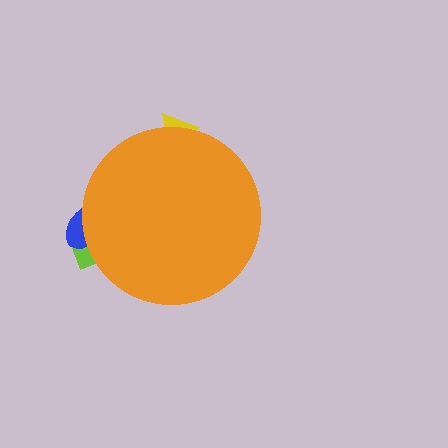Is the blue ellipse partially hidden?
Yes, the blue ellipse is partially hidden behind the orange circle.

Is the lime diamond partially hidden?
Yes, the lime diamond is partially hidden behind the orange circle.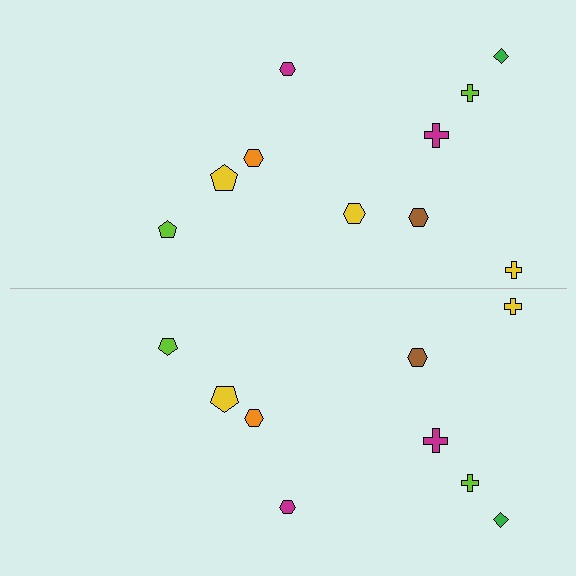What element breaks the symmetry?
A yellow hexagon is missing from the bottom side.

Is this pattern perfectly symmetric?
No, the pattern is not perfectly symmetric. A yellow hexagon is missing from the bottom side.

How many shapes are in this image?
There are 19 shapes in this image.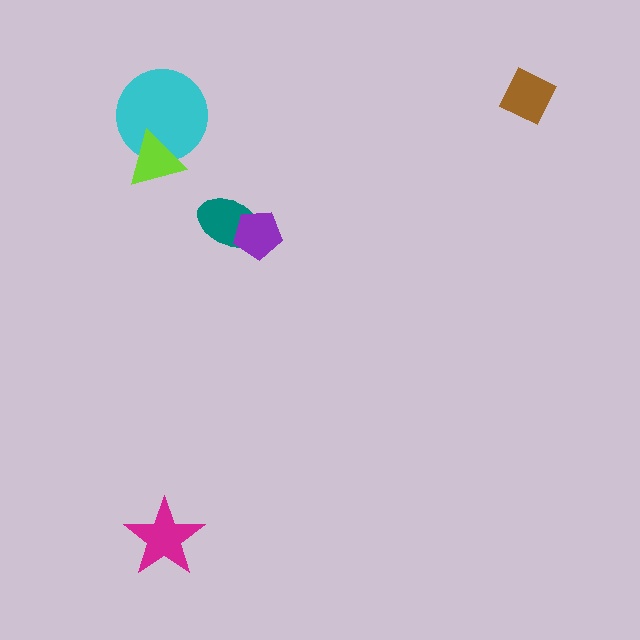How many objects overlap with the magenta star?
0 objects overlap with the magenta star.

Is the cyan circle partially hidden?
Yes, it is partially covered by another shape.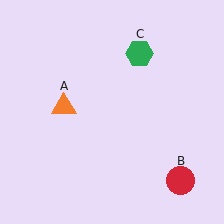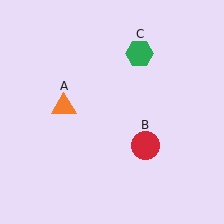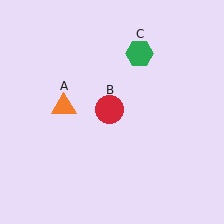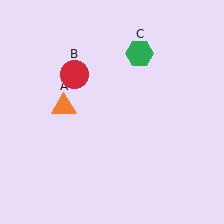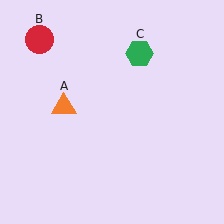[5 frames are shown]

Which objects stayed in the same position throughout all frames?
Orange triangle (object A) and green hexagon (object C) remained stationary.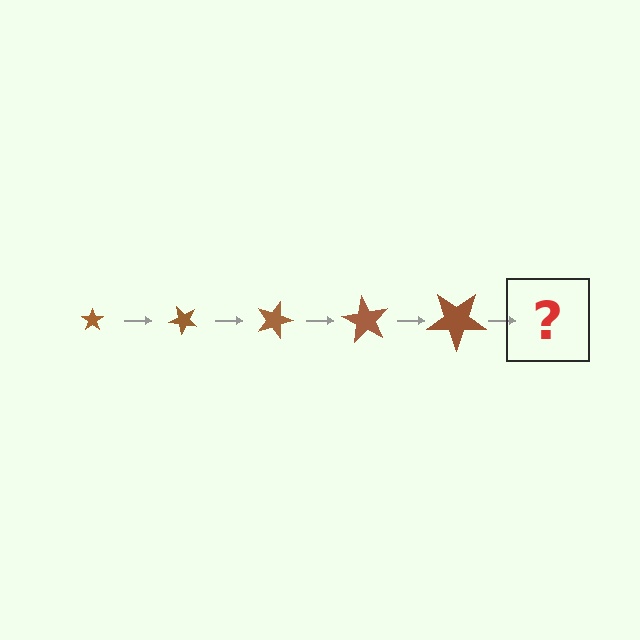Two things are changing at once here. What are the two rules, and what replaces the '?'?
The two rules are that the star grows larger each step and it rotates 45 degrees each step. The '?' should be a star, larger than the previous one and rotated 225 degrees from the start.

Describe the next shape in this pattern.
It should be a star, larger than the previous one and rotated 225 degrees from the start.